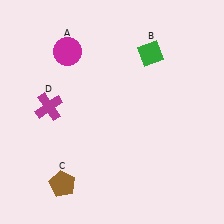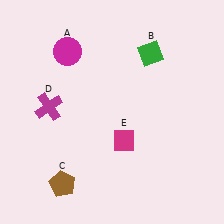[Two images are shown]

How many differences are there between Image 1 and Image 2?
There is 1 difference between the two images.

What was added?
A magenta diamond (E) was added in Image 2.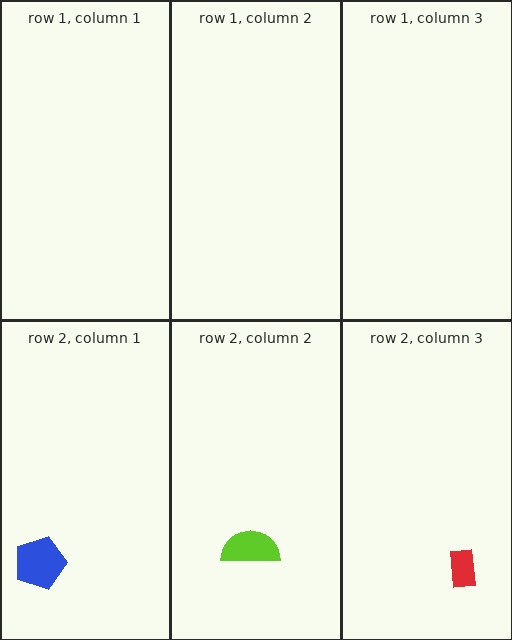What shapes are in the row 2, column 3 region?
The red rectangle.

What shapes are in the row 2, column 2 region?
The lime semicircle.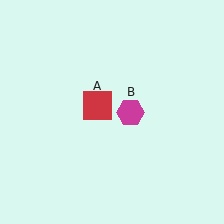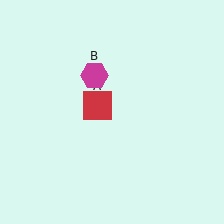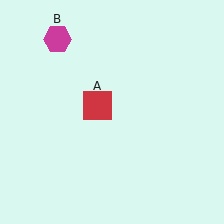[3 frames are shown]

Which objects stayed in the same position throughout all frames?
Red square (object A) remained stationary.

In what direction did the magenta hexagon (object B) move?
The magenta hexagon (object B) moved up and to the left.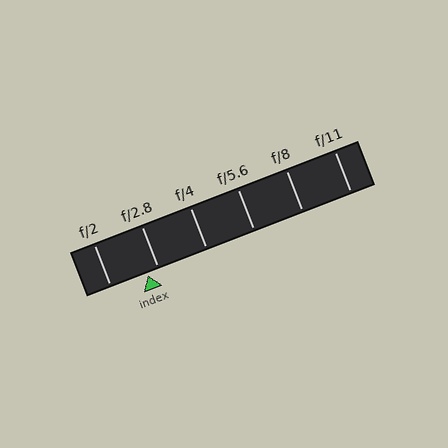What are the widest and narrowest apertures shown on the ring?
The widest aperture shown is f/2 and the narrowest is f/11.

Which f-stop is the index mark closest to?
The index mark is closest to f/2.8.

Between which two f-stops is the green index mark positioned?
The index mark is between f/2 and f/2.8.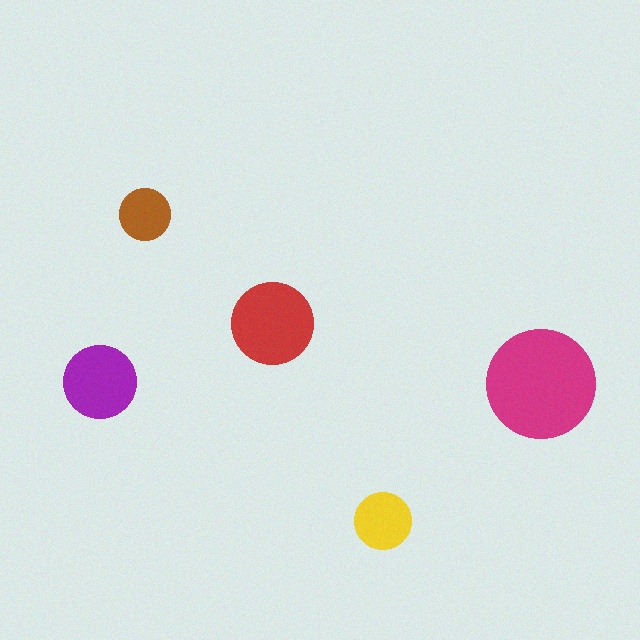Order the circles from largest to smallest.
the magenta one, the red one, the purple one, the yellow one, the brown one.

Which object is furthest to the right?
The magenta circle is rightmost.